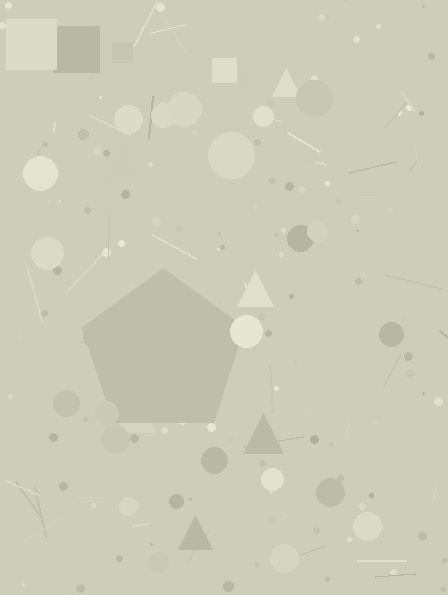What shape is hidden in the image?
A pentagon is hidden in the image.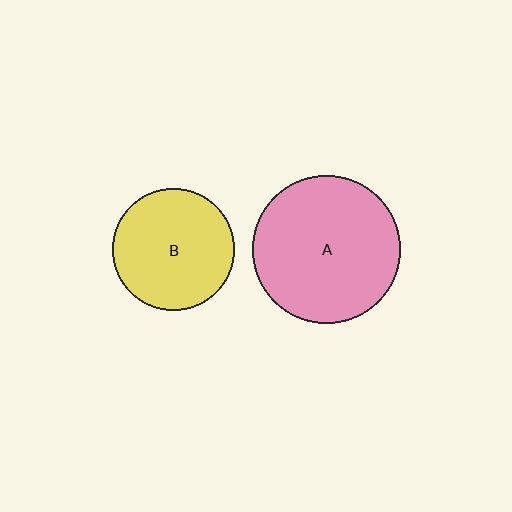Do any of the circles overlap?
No, none of the circles overlap.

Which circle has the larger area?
Circle A (pink).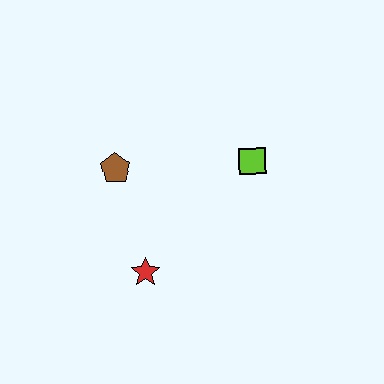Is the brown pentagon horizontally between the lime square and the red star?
No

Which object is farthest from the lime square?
The red star is farthest from the lime square.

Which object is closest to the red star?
The brown pentagon is closest to the red star.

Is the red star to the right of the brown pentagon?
Yes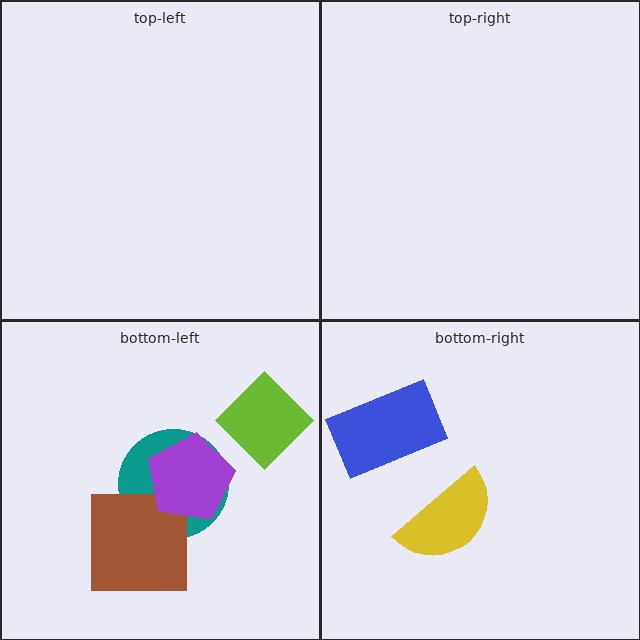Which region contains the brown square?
The bottom-left region.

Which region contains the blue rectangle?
The bottom-right region.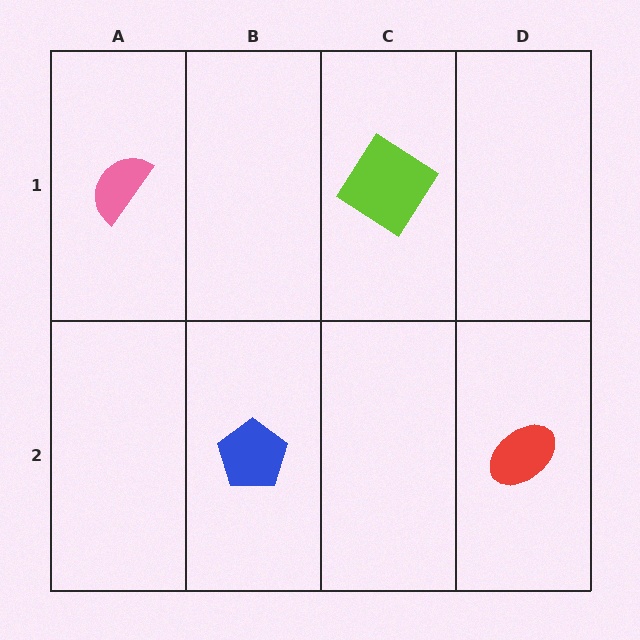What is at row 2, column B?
A blue pentagon.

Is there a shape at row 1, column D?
No, that cell is empty.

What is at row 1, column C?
A lime diamond.